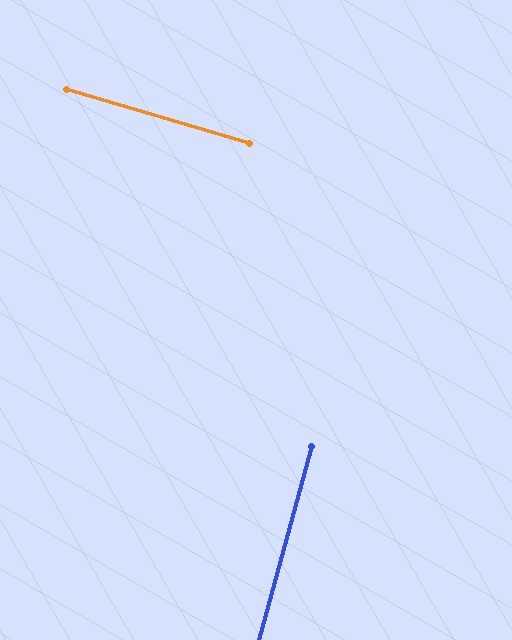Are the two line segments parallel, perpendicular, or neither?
Perpendicular — they meet at approximately 89°.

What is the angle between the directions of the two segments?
Approximately 89 degrees.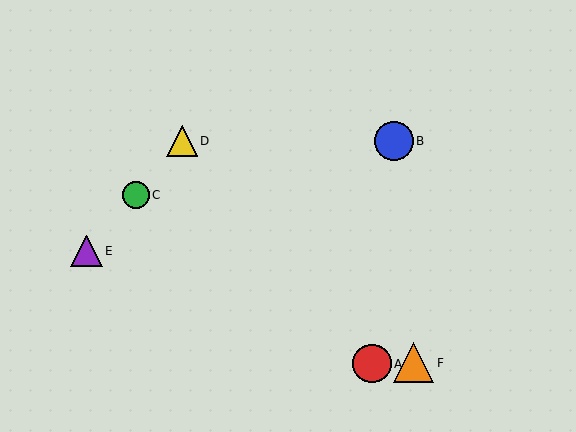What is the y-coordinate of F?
Object F is at y≈363.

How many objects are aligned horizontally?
2 objects (B, D) are aligned horizontally.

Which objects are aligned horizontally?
Objects B, D are aligned horizontally.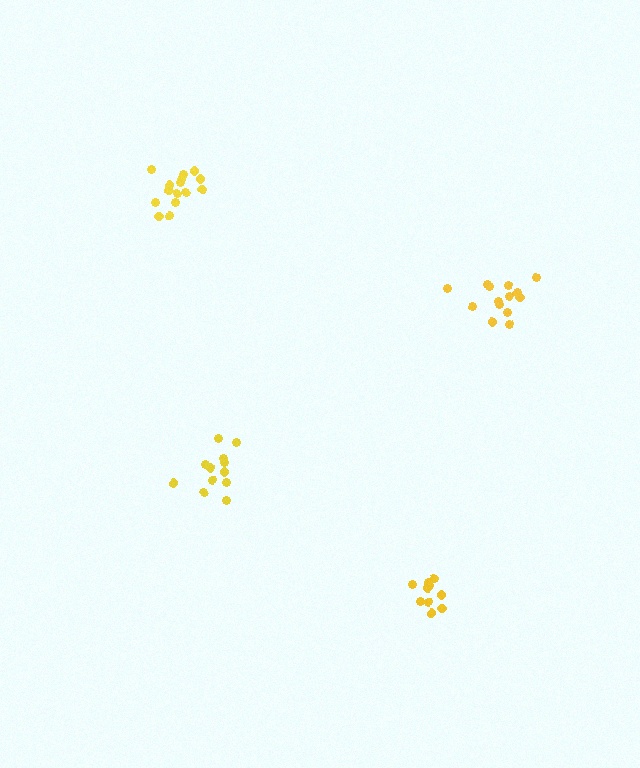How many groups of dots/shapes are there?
There are 4 groups.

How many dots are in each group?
Group 1: 12 dots, Group 2: 15 dots, Group 3: 11 dots, Group 4: 14 dots (52 total).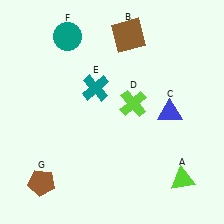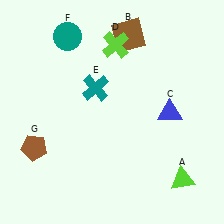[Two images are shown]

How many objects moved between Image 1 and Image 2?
2 objects moved between the two images.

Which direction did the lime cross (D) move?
The lime cross (D) moved up.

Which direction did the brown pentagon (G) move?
The brown pentagon (G) moved up.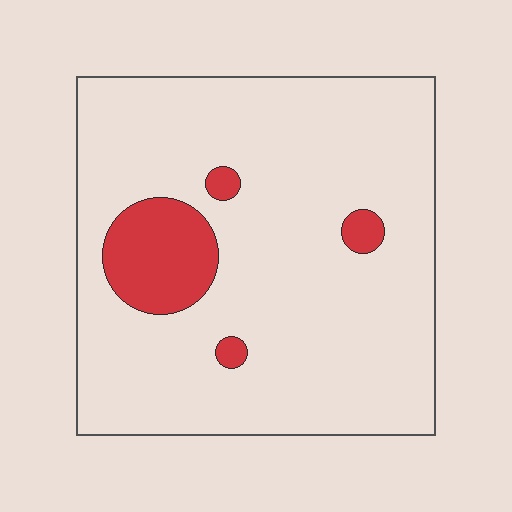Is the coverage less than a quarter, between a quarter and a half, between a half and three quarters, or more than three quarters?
Less than a quarter.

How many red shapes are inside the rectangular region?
4.